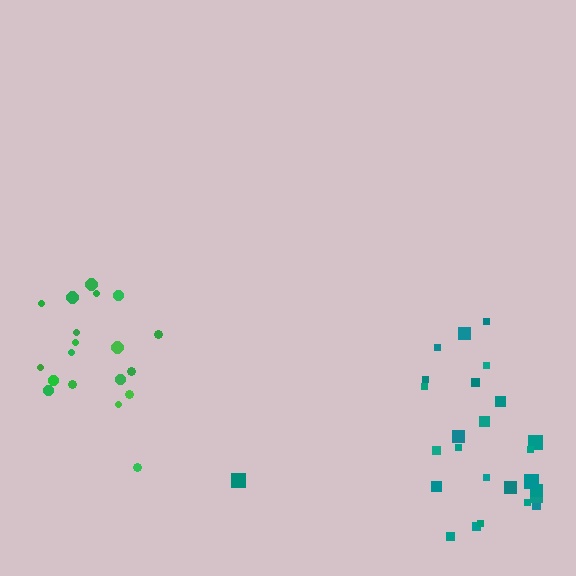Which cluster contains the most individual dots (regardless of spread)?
Teal (26).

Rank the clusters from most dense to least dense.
green, teal.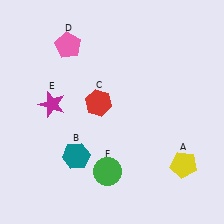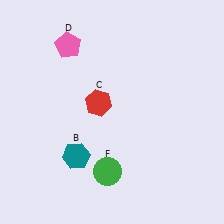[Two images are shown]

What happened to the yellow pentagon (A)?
The yellow pentagon (A) was removed in Image 2. It was in the bottom-right area of Image 1.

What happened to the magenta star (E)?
The magenta star (E) was removed in Image 2. It was in the top-left area of Image 1.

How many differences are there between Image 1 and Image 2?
There are 2 differences between the two images.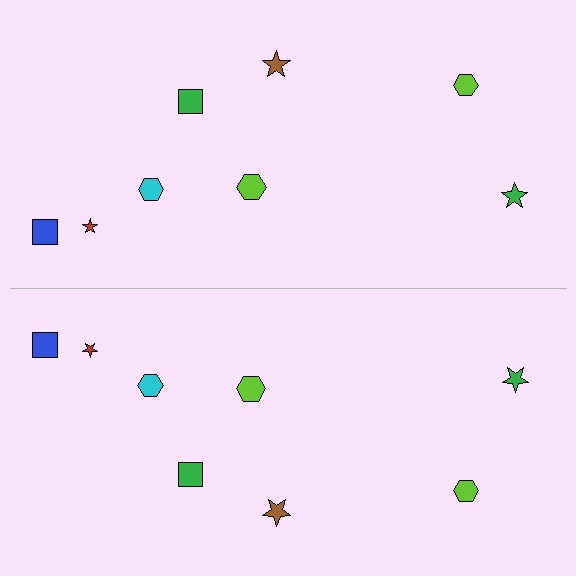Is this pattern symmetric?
Yes, this pattern has bilateral (reflection) symmetry.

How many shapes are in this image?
There are 16 shapes in this image.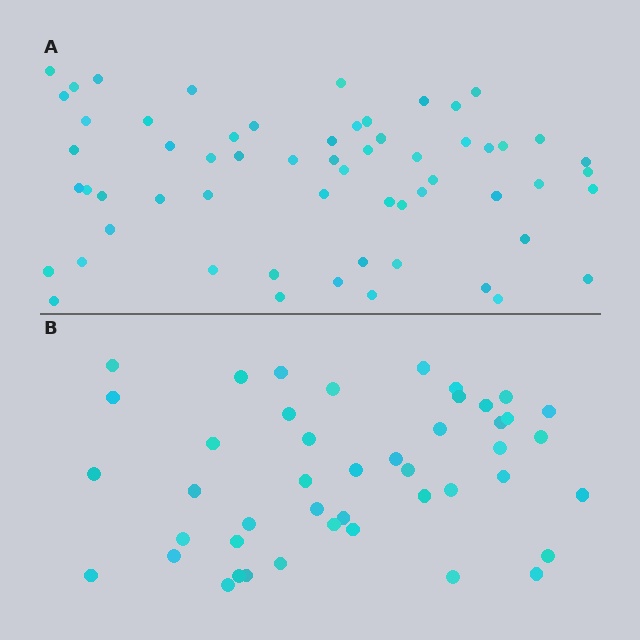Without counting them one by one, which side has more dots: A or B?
Region A (the top region) has more dots.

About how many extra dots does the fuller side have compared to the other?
Region A has approximately 15 more dots than region B.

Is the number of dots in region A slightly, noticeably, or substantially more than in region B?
Region A has noticeably more, but not dramatically so. The ratio is roughly 1.3 to 1.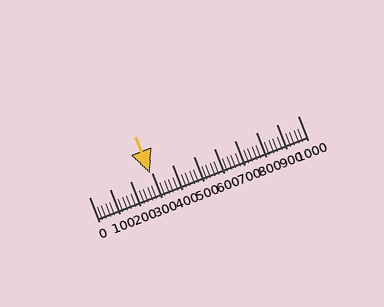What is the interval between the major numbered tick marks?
The major tick marks are spaced 100 units apart.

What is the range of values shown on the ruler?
The ruler shows values from 0 to 1000.